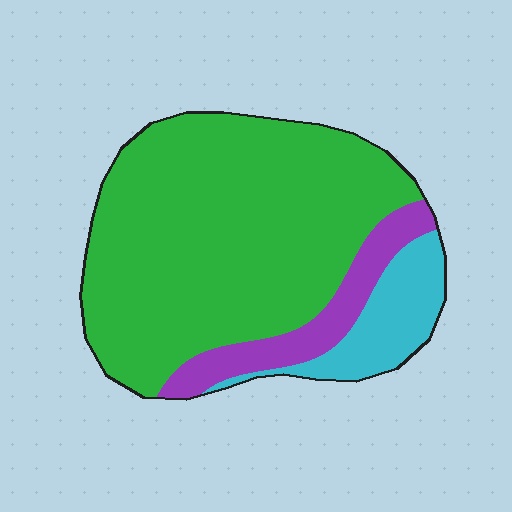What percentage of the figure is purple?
Purple takes up about one eighth (1/8) of the figure.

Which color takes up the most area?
Green, at roughly 75%.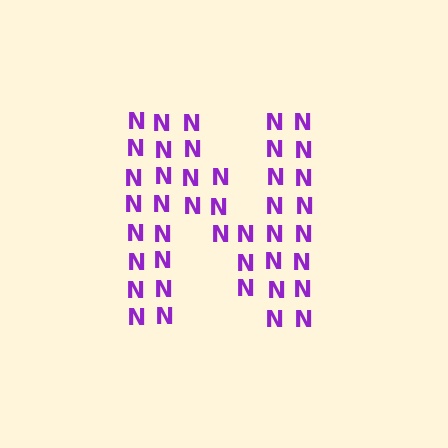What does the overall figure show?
The overall figure shows the letter N.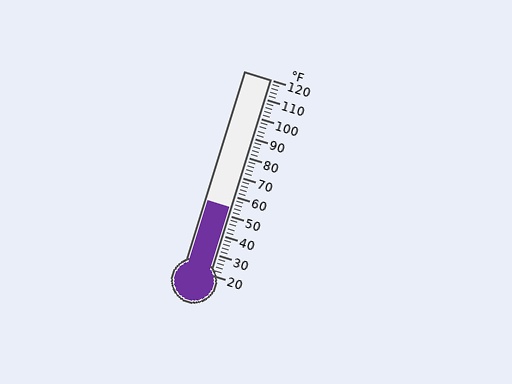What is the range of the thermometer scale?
The thermometer scale ranges from 20°F to 120°F.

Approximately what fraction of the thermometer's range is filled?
The thermometer is filled to approximately 35% of its range.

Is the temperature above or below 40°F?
The temperature is above 40°F.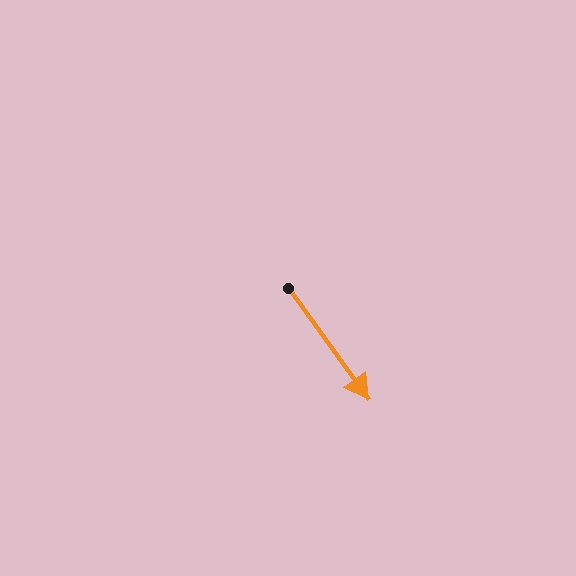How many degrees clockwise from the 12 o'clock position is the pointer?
Approximately 144 degrees.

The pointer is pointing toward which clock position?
Roughly 5 o'clock.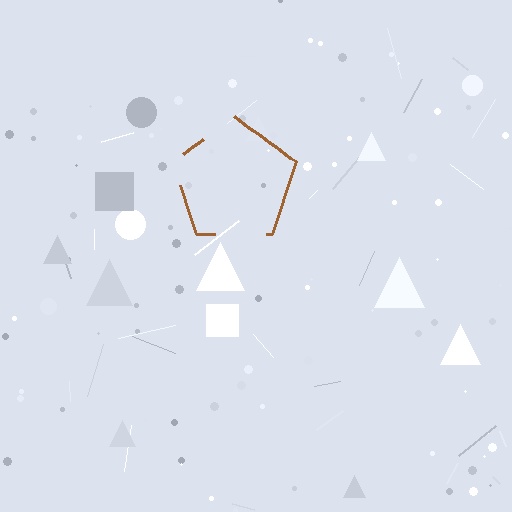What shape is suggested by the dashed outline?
The dashed outline suggests a pentagon.